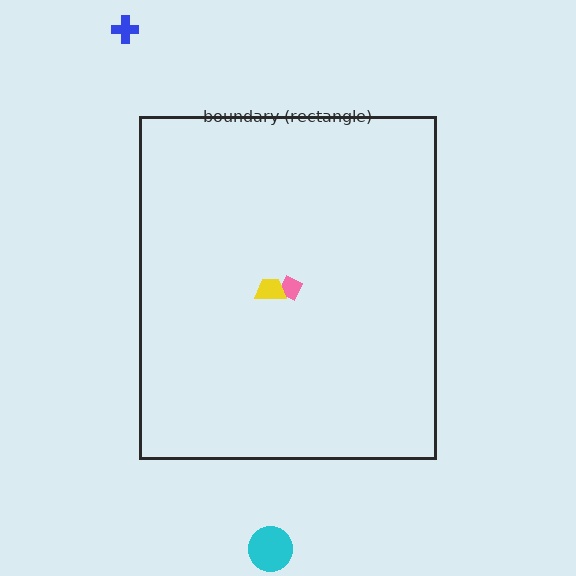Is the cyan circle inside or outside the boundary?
Outside.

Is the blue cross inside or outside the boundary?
Outside.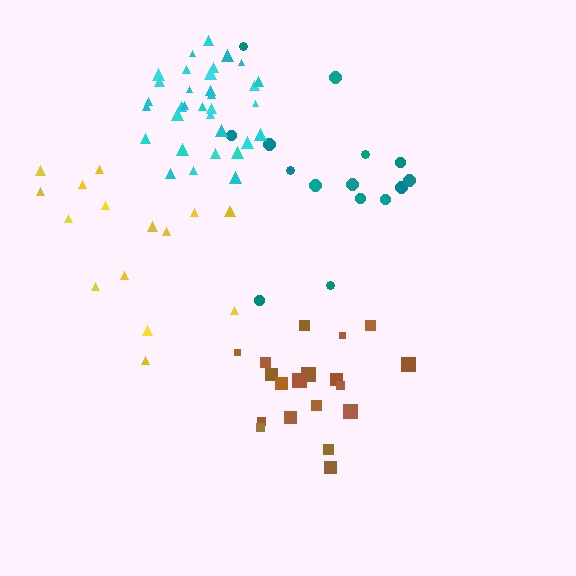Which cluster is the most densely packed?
Cyan.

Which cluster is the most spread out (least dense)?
Teal.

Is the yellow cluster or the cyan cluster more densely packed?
Cyan.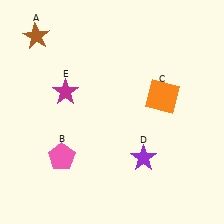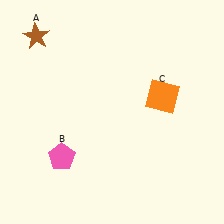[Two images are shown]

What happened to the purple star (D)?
The purple star (D) was removed in Image 2. It was in the bottom-right area of Image 1.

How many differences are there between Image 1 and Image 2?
There are 2 differences between the two images.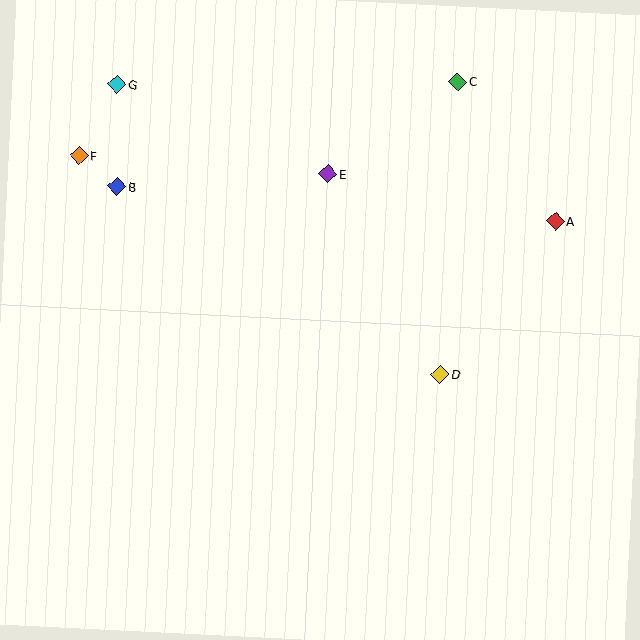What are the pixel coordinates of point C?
Point C is at (458, 82).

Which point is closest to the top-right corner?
Point C is closest to the top-right corner.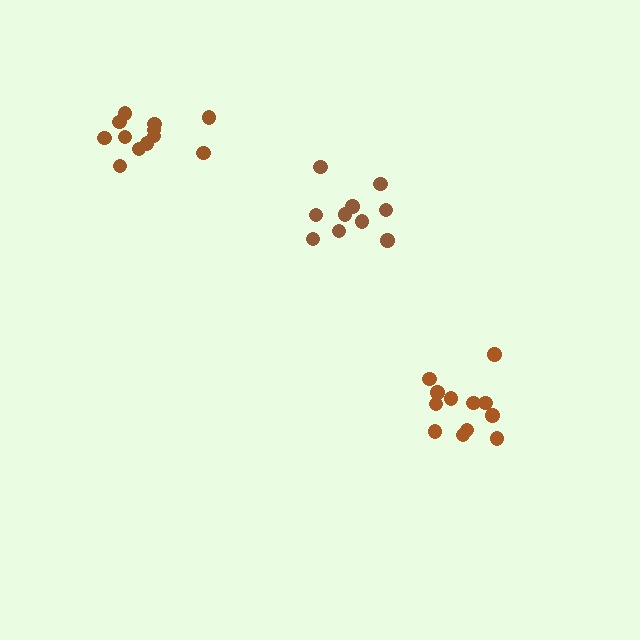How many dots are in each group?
Group 1: 12 dots, Group 2: 10 dots, Group 3: 12 dots (34 total).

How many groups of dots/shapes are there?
There are 3 groups.